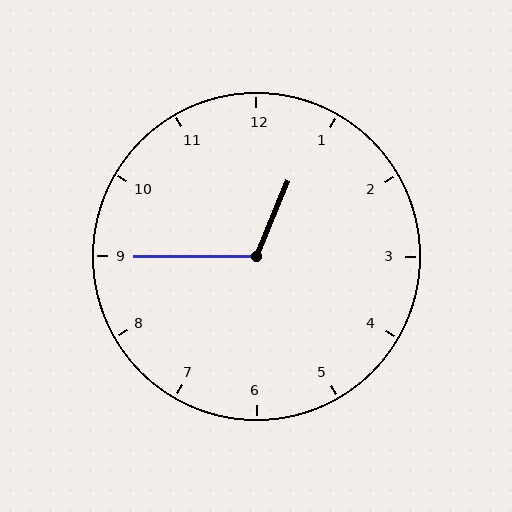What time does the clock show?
12:45.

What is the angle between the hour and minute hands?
Approximately 112 degrees.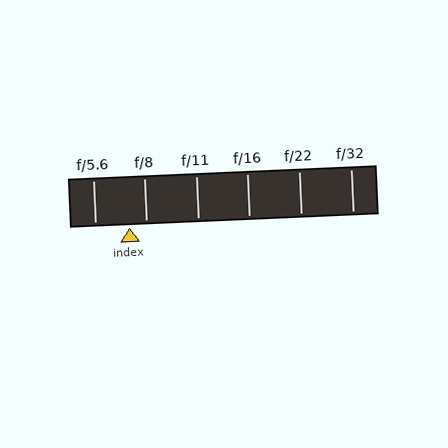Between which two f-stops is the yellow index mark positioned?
The index mark is between f/5.6 and f/8.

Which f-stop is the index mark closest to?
The index mark is closest to f/8.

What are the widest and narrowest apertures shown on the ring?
The widest aperture shown is f/5.6 and the narrowest is f/32.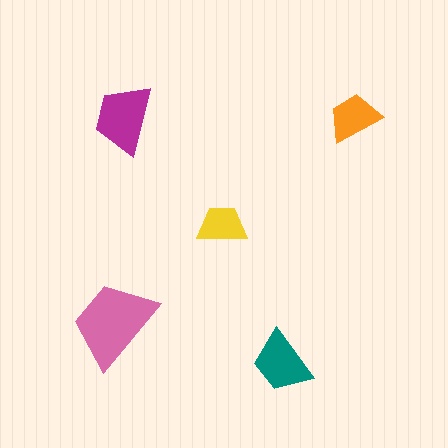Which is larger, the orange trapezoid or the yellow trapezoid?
The orange one.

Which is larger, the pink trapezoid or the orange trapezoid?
The pink one.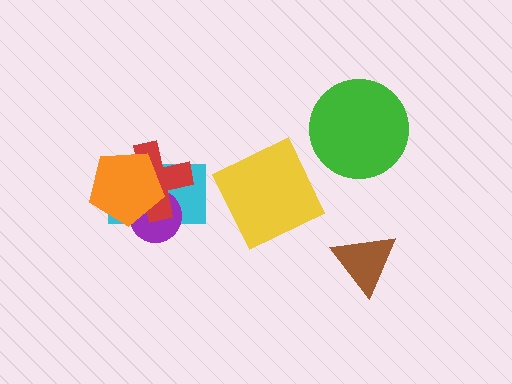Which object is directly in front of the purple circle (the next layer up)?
The red cross is directly in front of the purple circle.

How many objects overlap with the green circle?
0 objects overlap with the green circle.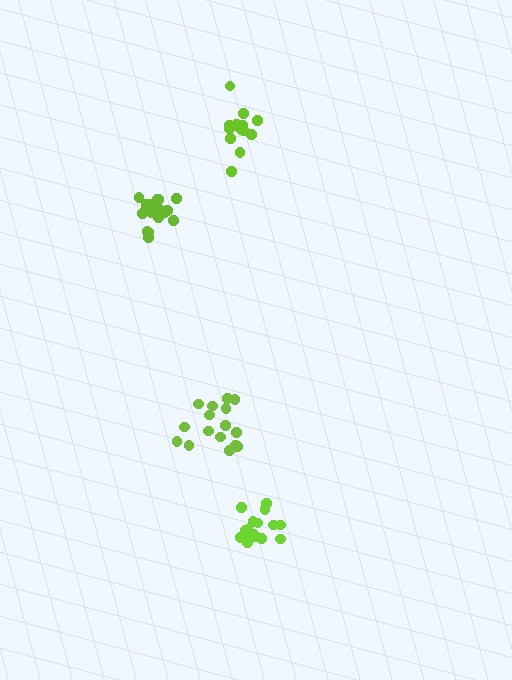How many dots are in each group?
Group 1: 14 dots, Group 2: 16 dots, Group 3: 17 dots, Group 4: 19 dots (66 total).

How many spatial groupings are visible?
There are 4 spatial groupings.